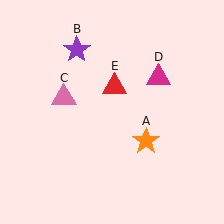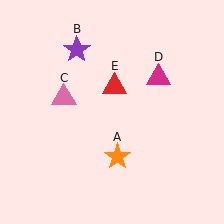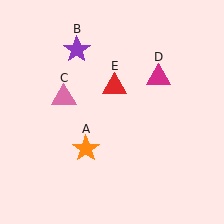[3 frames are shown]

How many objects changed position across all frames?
1 object changed position: orange star (object A).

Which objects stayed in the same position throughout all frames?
Purple star (object B) and pink triangle (object C) and magenta triangle (object D) and red triangle (object E) remained stationary.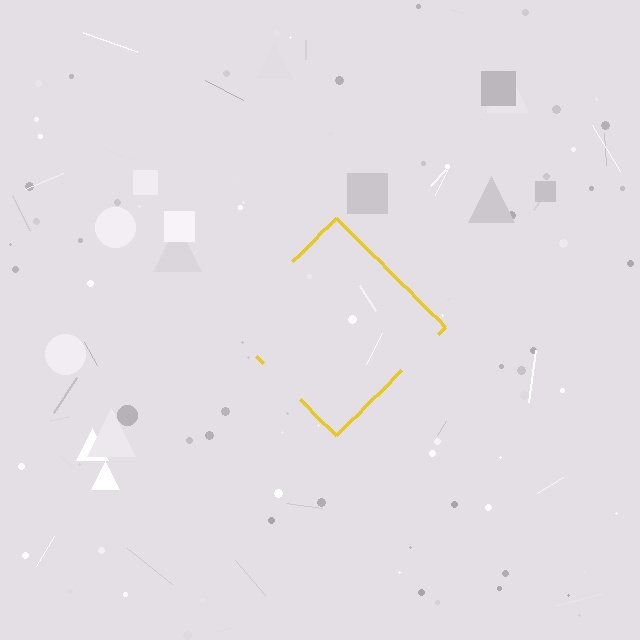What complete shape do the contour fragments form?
The contour fragments form a diamond.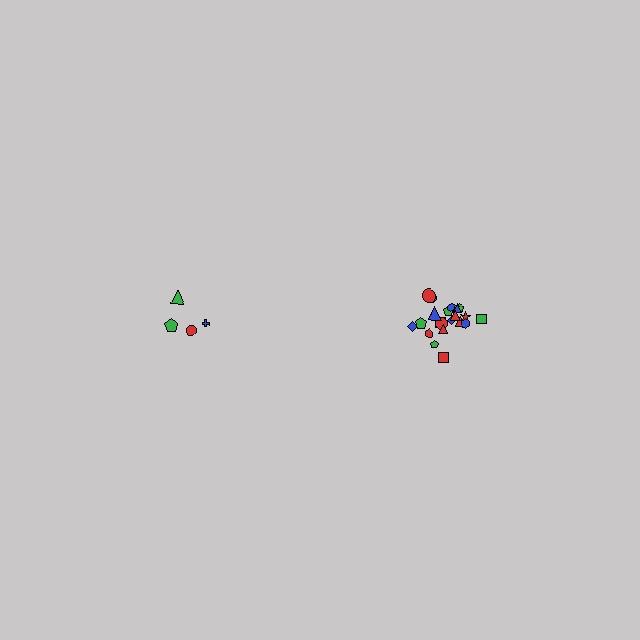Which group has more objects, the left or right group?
The right group.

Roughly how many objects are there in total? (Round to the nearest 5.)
Roughly 25 objects in total.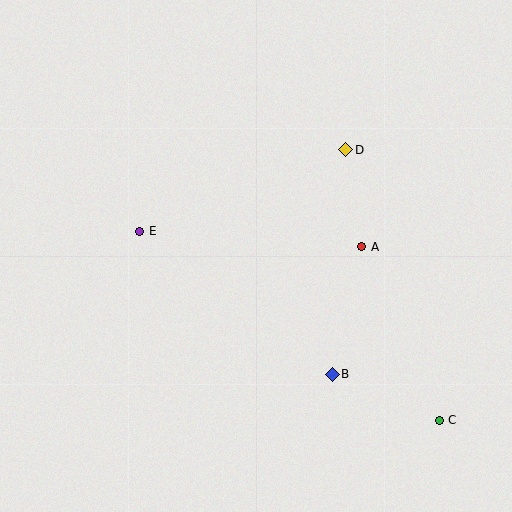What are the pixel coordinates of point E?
Point E is at (140, 231).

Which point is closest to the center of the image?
Point A at (362, 247) is closest to the center.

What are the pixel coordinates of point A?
Point A is at (362, 247).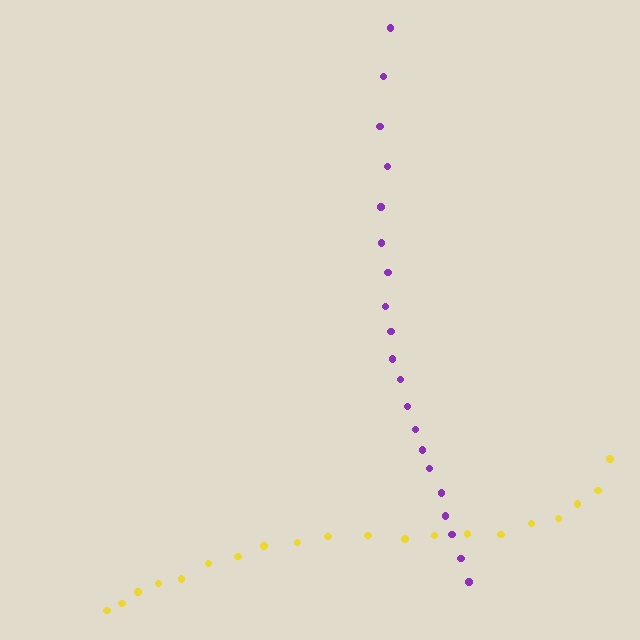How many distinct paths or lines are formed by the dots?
There are 2 distinct paths.